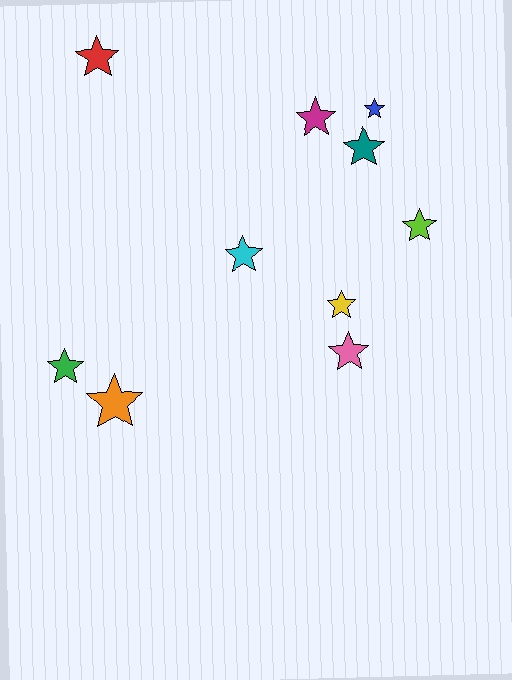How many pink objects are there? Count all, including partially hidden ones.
There is 1 pink object.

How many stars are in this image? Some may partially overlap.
There are 10 stars.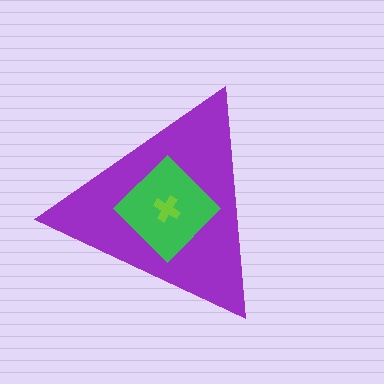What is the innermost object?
The lime cross.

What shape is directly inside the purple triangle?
The green diamond.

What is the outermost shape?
The purple triangle.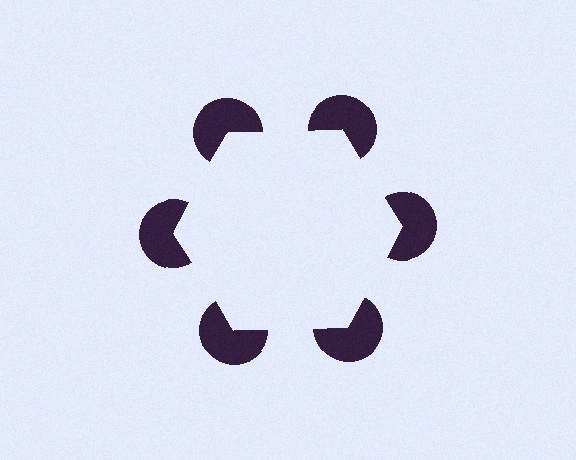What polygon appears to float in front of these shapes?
An illusory hexagon — its edges are inferred from the aligned wedge cuts in the pac-man discs, not physically drawn.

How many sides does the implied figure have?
6 sides.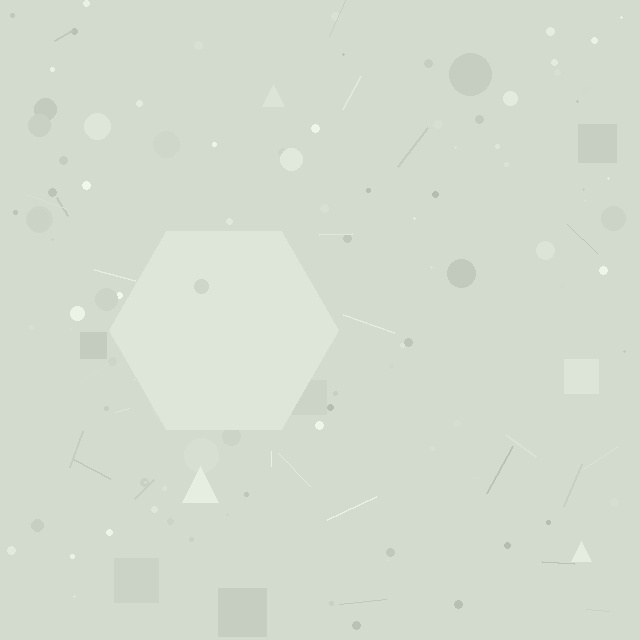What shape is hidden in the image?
A hexagon is hidden in the image.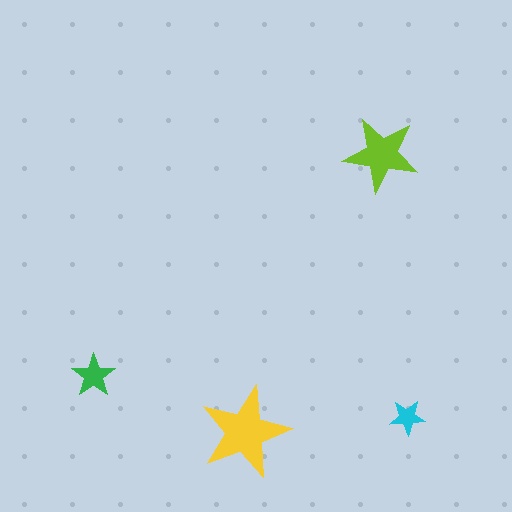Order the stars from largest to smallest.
the yellow one, the lime one, the green one, the cyan one.